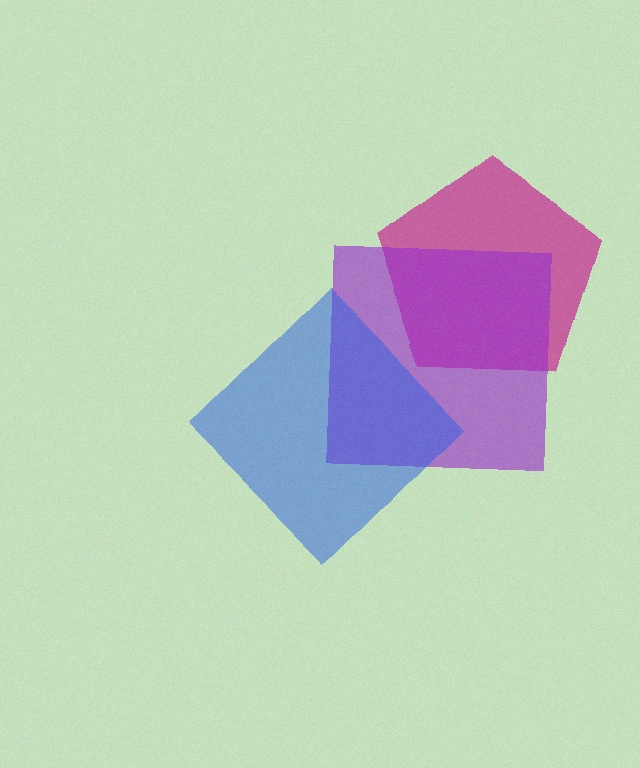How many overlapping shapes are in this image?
There are 3 overlapping shapes in the image.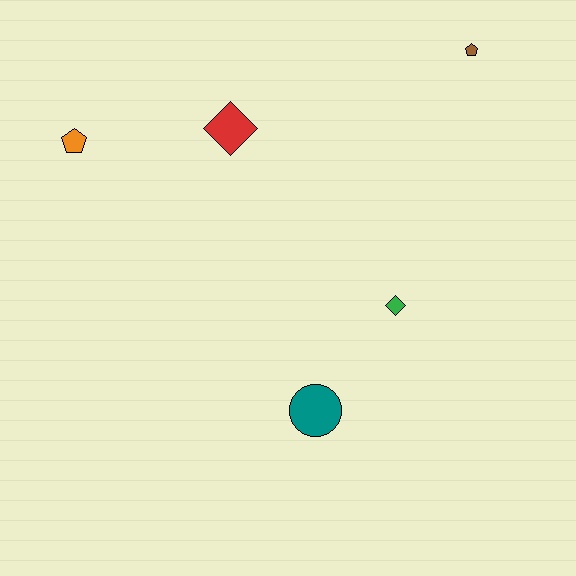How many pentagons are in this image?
There are 2 pentagons.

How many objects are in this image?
There are 5 objects.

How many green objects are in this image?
There is 1 green object.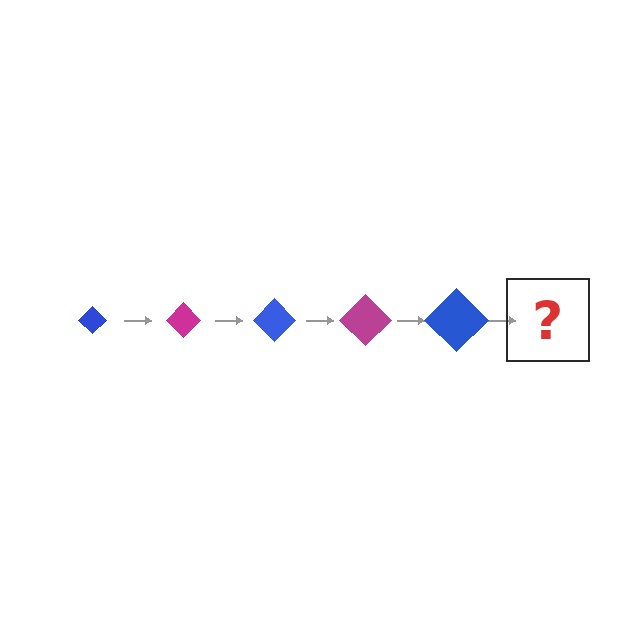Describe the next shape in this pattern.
It should be a magenta diamond, larger than the previous one.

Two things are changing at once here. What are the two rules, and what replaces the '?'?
The two rules are that the diamond grows larger each step and the color cycles through blue and magenta. The '?' should be a magenta diamond, larger than the previous one.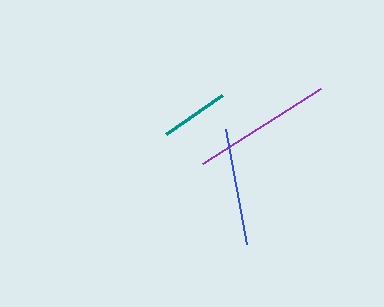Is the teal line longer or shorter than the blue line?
The blue line is longer than the teal line.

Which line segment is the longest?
The purple line is the longest at approximately 139 pixels.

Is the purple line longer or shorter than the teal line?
The purple line is longer than the teal line.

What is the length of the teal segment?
The teal segment is approximately 68 pixels long.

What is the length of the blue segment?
The blue segment is approximately 116 pixels long.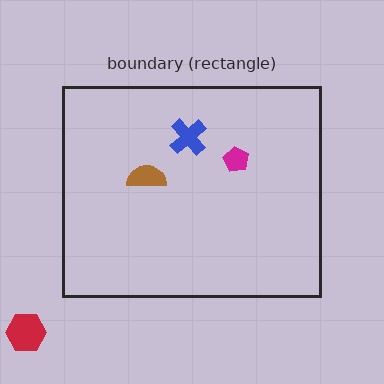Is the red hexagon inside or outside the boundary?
Outside.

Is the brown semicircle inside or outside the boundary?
Inside.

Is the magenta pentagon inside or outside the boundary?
Inside.